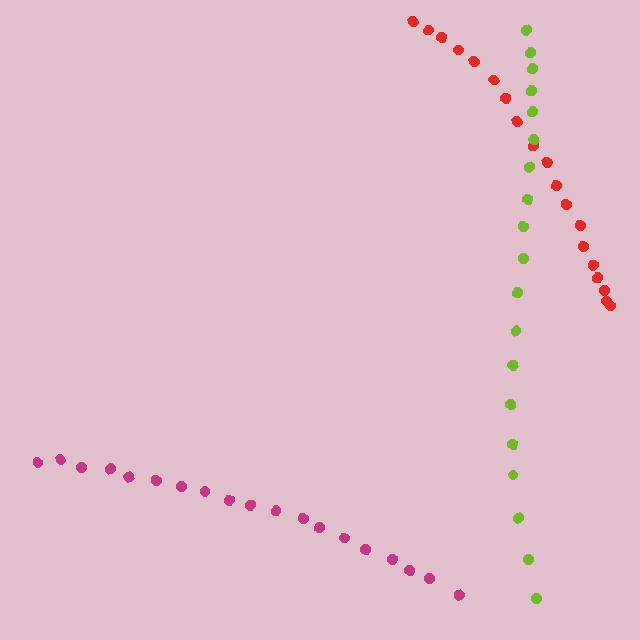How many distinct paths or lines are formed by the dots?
There are 3 distinct paths.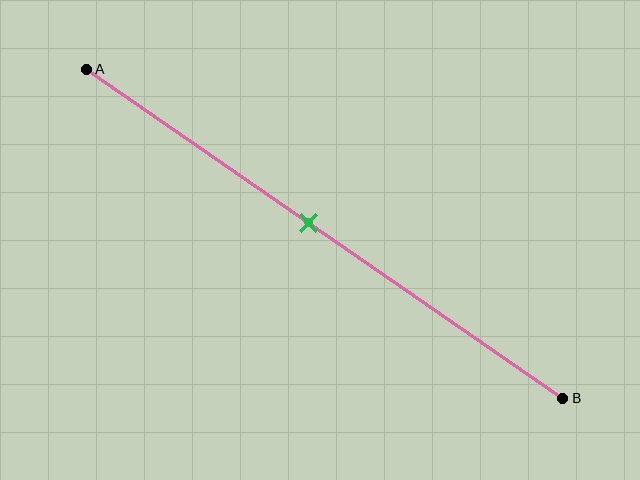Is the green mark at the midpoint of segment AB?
No, the mark is at about 45% from A, not at the 50% midpoint.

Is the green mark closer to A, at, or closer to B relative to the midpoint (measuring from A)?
The green mark is closer to point A than the midpoint of segment AB.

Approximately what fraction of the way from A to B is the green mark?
The green mark is approximately 45% of the way from A to B.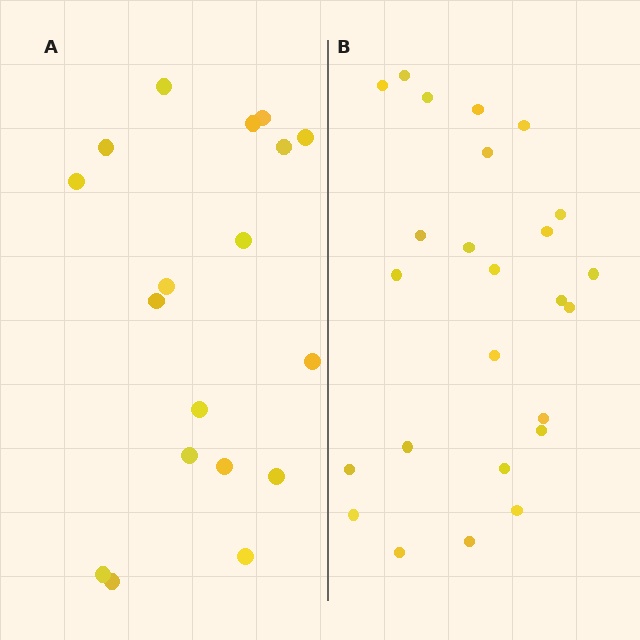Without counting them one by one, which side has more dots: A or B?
Region B (the right region) has more dots.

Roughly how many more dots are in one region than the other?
Region B has roughly 8 or so more dots than region A.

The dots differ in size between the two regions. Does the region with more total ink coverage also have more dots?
No. Region A has more total ink coverage because its dots are larger, but region B actually contains more individual dots. Total area can be misleading — the number of items is what matters here.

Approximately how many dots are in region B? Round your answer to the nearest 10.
About 20 dots. (The exact count is 25, which rounds to 20.)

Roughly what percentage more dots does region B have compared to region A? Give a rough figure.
About 40% more.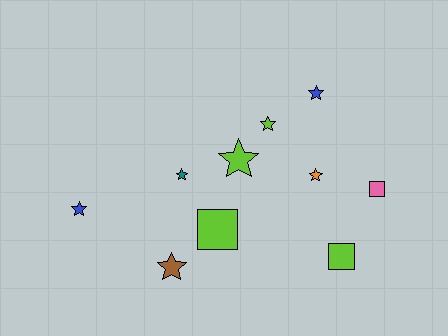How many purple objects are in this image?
There are no purple objects.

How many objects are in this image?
There are 10 objects.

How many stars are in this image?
There are 7 stars.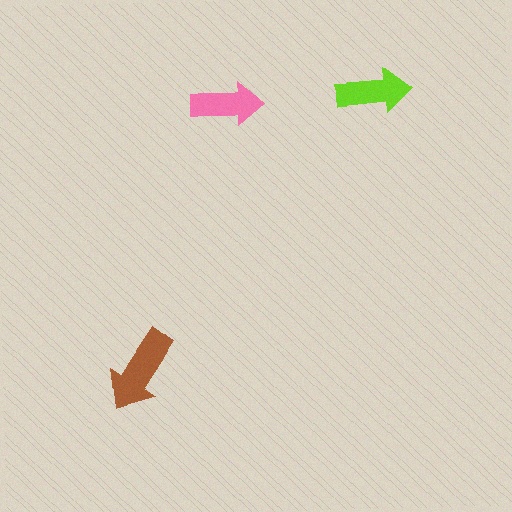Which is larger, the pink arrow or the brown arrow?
The brown one.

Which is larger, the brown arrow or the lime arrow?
The brown one.